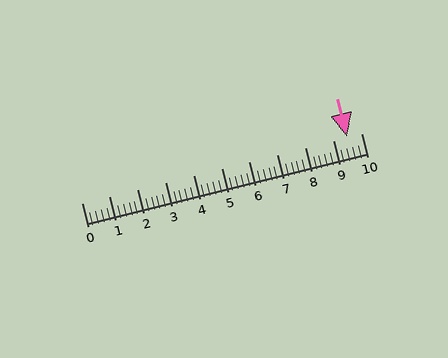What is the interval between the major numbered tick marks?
The major tick marks are spaced 1 units apart.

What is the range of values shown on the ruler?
The ruler shows values from 0 to 10.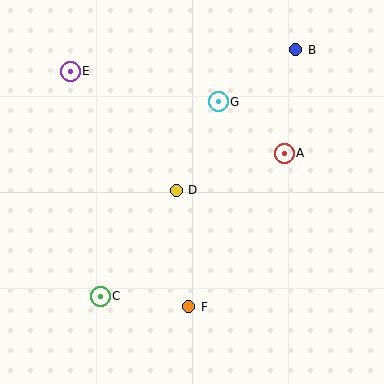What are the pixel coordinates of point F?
Point F is at (189, 307).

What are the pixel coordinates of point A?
Point A is at (284, 153).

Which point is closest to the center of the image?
Point D at (176, 190) is closest to the center.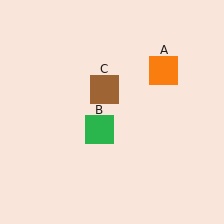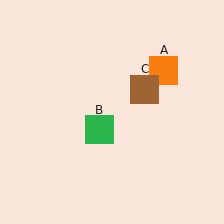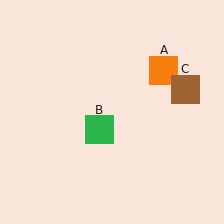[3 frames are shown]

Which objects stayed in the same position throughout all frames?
Orange square (object A) and green square (object B) remained stationary.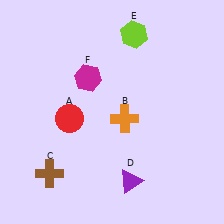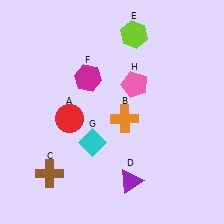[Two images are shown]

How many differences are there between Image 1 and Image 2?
There are 2 differences between the two images.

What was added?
A cyan diamond (G), a pink pentagon (H) were added in Image 2.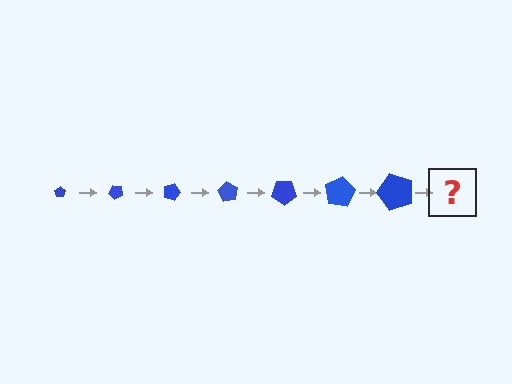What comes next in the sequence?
The next element should be a pentagon, larger than the previous one and rotated 315 degrees from the start.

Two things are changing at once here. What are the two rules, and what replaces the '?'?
The two rules are that the pentagon grows larger each step and it rotates 45 degrees each step. The '?' should be a pentagon, larger than the previous one and rotated 315 degrees from the start.